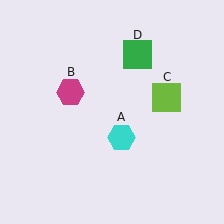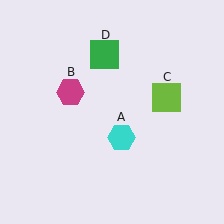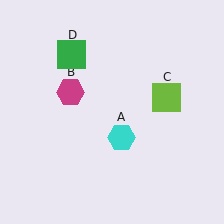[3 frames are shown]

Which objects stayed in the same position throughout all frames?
Cyan hexagon (object A) and magenta hexagon (object B) and lime square (object C) remained stationary.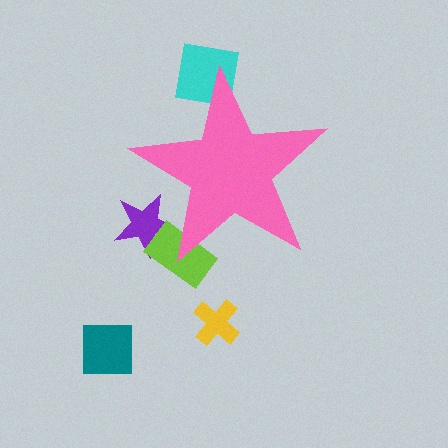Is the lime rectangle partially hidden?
Yes, the lime rectangle is partially hidden behind the pink star.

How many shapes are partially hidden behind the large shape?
3 shapes are partially hidden.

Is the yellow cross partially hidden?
No, the yellow cross is fully visible.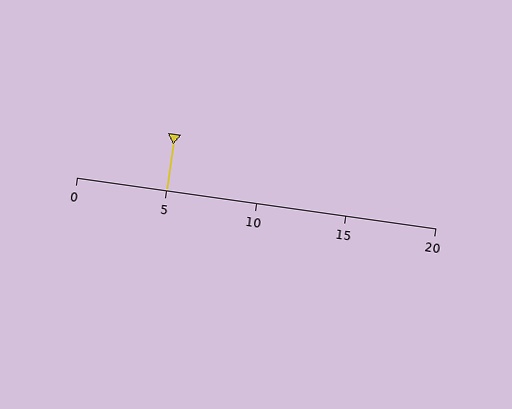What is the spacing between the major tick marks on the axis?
The major ticks are spaced 5 apart.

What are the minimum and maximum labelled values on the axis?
The axis runs from 0 to 20.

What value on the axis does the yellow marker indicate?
The marker indicates approximately 5.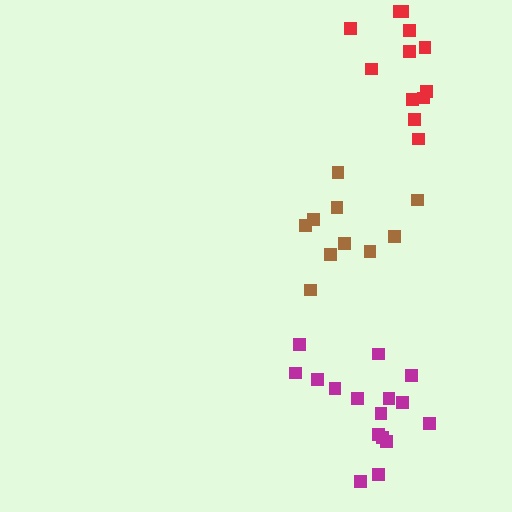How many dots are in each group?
Group 1: 10 dots, Group 2: 16 dots, Group 3: 12 dots (38 total).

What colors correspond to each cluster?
The clusters are colored: brown, magenta, red.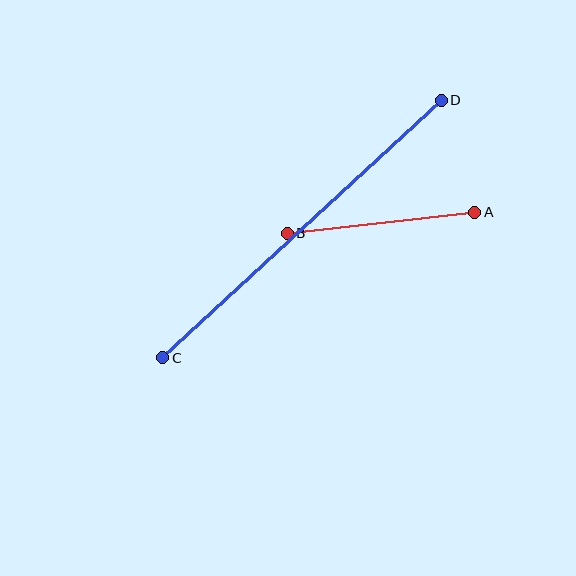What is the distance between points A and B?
The distance is approximately 189 pixels.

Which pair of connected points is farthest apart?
Points C and D are farthest apart.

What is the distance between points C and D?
The distance is approximately 380 pixels.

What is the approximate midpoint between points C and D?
The midpoint is at approximately (302, 229) pixels.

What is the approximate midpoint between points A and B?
The midpoint is at approximately (381, 223) pixels.